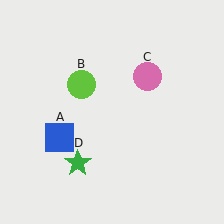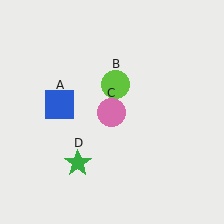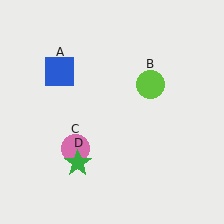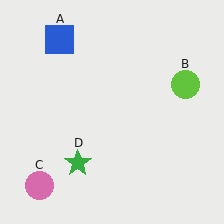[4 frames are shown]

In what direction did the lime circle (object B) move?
The lime circle (object B) moved right.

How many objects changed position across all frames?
3 objects changed position: blue square (object A), lime circle (object B), pink circle (object C).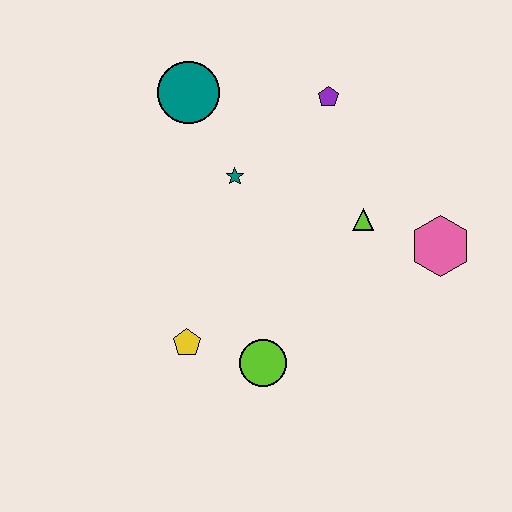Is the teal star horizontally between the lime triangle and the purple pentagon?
No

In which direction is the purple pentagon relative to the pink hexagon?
The purple pentagon is above the pink hexagon.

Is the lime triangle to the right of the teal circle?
Yes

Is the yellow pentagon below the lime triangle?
Yes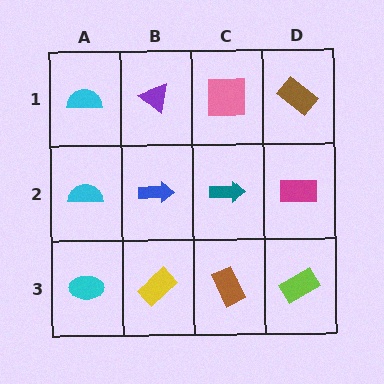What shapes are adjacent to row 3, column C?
A teal arrow (row 2, column C), a yellow rectangle (row 3, column B), a lime rectangle (row 3, column D).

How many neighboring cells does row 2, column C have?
4.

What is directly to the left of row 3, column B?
A cyan ellipse.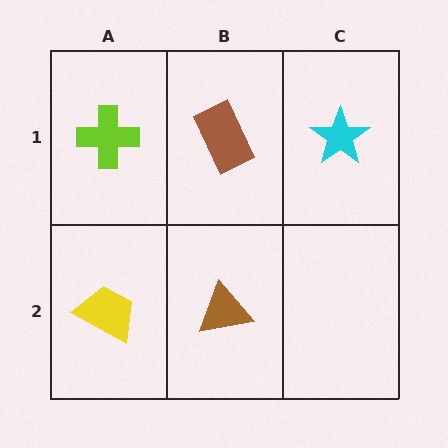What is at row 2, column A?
A yellow trapezoid.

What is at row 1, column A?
A lime cross.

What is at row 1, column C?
A cyan star.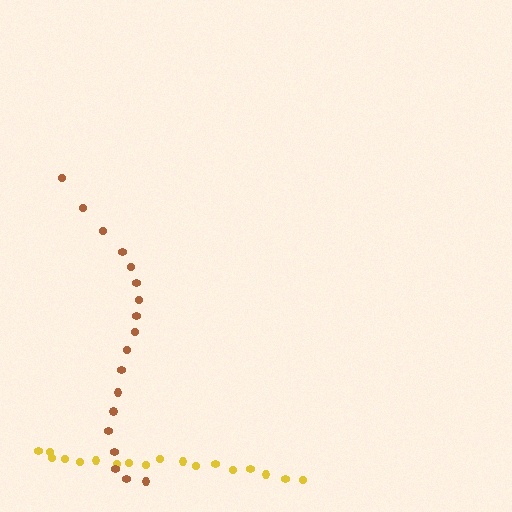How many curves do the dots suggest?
There are 2 distinct paths.